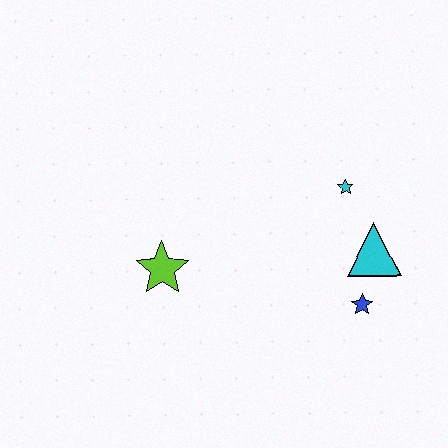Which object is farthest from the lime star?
The cyan triangle is farthest from the lime star.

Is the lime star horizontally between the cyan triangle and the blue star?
No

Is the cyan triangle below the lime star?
No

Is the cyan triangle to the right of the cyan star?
Yes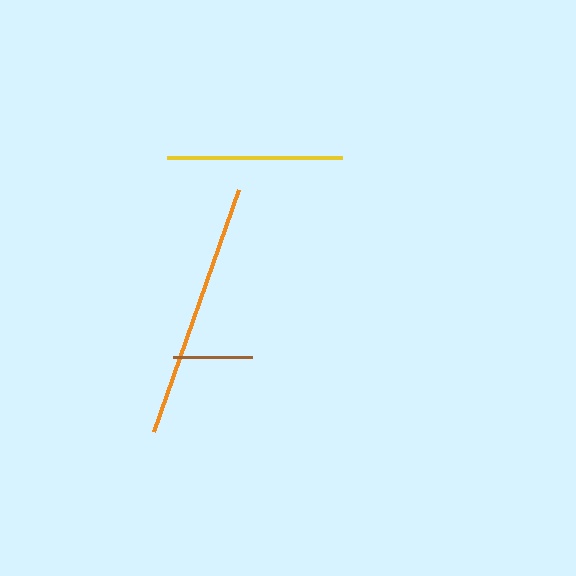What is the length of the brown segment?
The brown segment is approximately 79 pixels long.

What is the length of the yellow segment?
The yellow segment is approximately 175 pixels long.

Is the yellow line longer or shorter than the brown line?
The yellow line is longer than the brown line.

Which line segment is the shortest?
The brown line is the shortest at approximately 79 pixels.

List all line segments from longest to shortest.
From longest to shortest: orange, yellow, brown.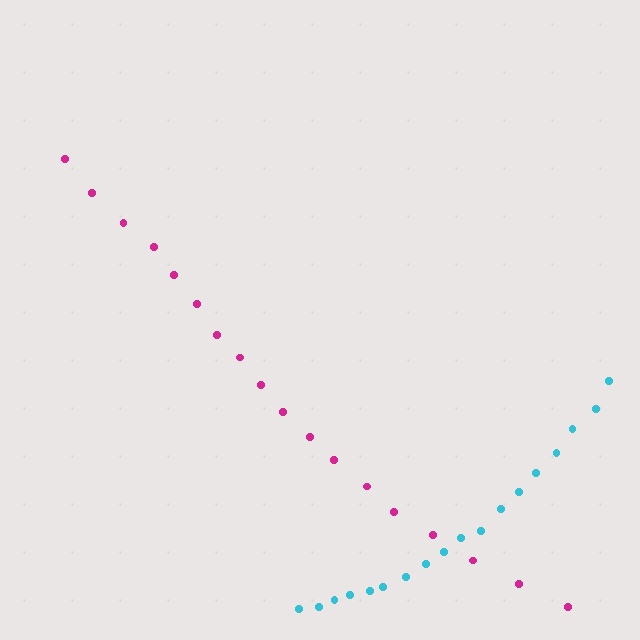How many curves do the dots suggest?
There are 2 distinct paths.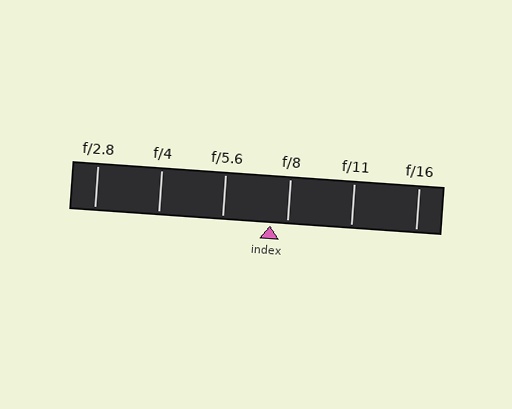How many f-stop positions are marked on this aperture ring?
There are 6 f-stop positions marked.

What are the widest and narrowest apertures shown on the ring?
The widest aperture shown is f/2.8 and the narrowest is f/16.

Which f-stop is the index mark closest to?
The index mark is closest to f/8.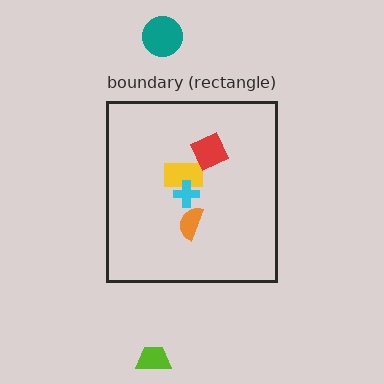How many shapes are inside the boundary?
4 inside, 2 outside.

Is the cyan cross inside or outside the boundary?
Inside.